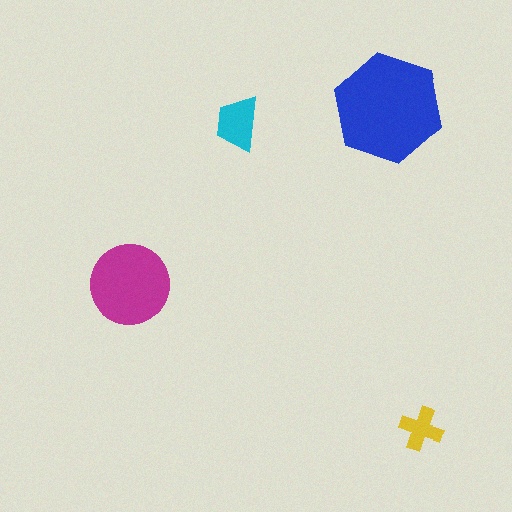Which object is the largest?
The blue hexagon.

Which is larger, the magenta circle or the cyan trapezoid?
The magenta circle.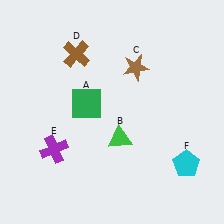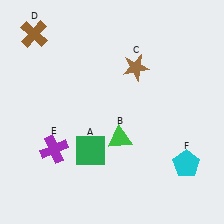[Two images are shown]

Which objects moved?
The objects that moved are: the green square (A), the brown cross (D).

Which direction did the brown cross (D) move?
The brown cross (D) moved left.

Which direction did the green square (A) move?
The green square (A) moved down.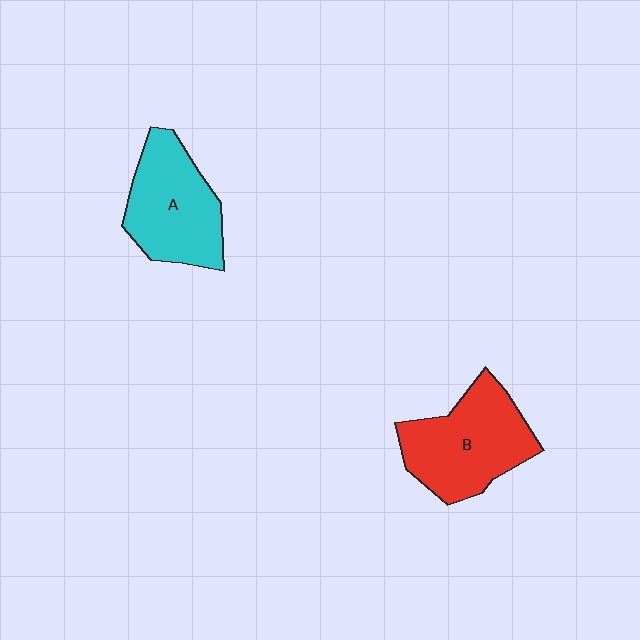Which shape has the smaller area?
Shape A (cyan).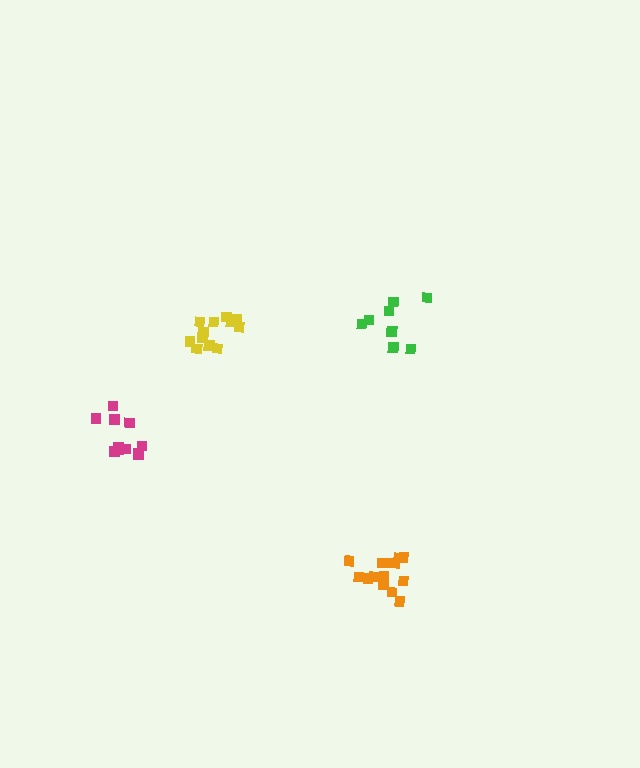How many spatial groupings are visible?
There are 4 spatial groupings.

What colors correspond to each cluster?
The clusters are colored: orange, green, magenta, yellow.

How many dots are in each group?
Group 1: 14 dots, Group 2: 8 dots, Group 3: 12 dots, Group 4: 13 dots (47 total).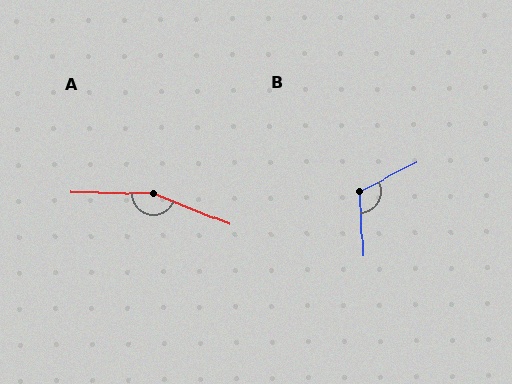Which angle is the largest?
A, at approximately 160 degrees.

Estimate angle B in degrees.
Approximately 114 degrees.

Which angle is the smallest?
B, at approximately 114 degrees.